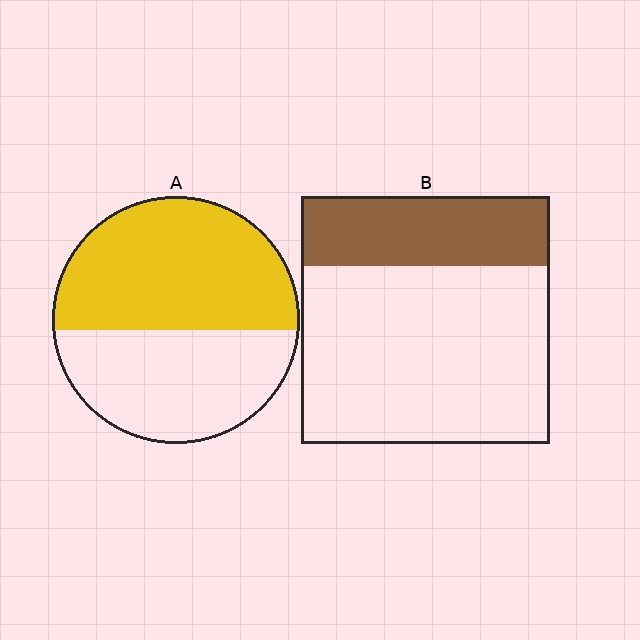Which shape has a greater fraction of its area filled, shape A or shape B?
Shape A.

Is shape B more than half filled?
No.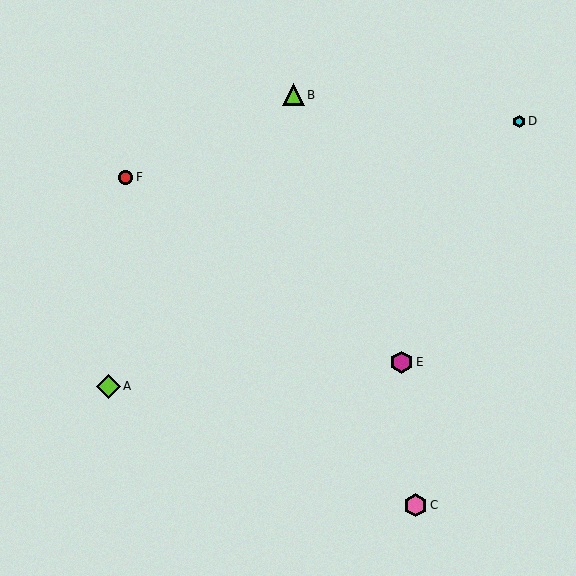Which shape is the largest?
The lime diamond (labeled A) is the largest.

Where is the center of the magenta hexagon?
The center of the magenta hexagon is at (401, 362).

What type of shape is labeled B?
Shape B is a lime triangle.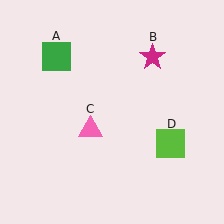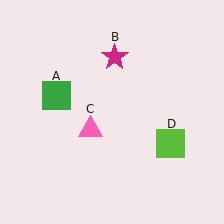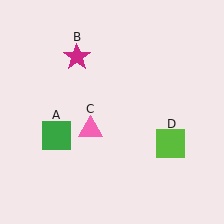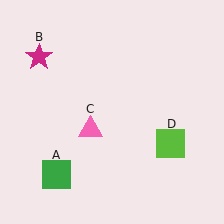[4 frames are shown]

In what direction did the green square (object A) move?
The green square (object A) moved down.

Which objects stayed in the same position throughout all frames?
Pink triangle (object C) and lime square (object D) remained stationary.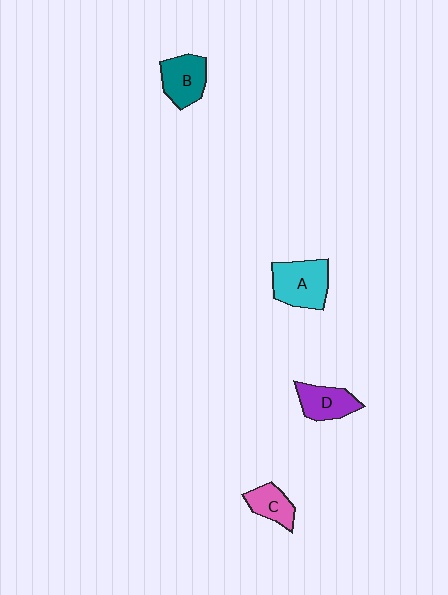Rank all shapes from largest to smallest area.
From largest to smallest: A (cyan), B (teal), D (purple), C (pink).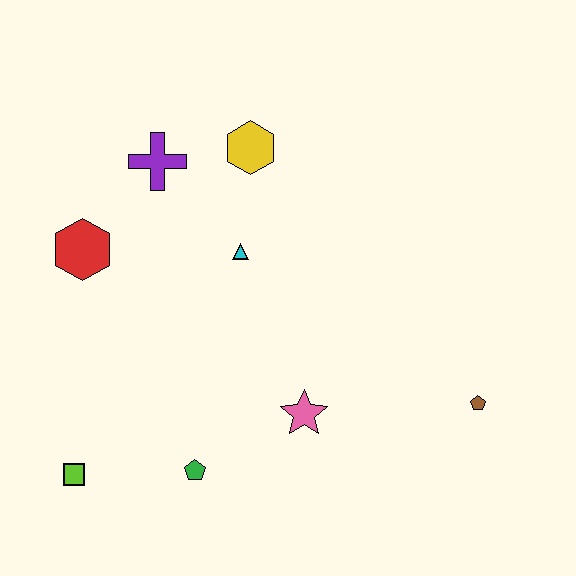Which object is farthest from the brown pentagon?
The red hexagon is farthest from the brown pentagon.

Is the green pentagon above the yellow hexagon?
No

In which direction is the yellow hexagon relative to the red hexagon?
The yellow hexagon is to the right of the red hexagon.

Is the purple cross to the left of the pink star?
Yes